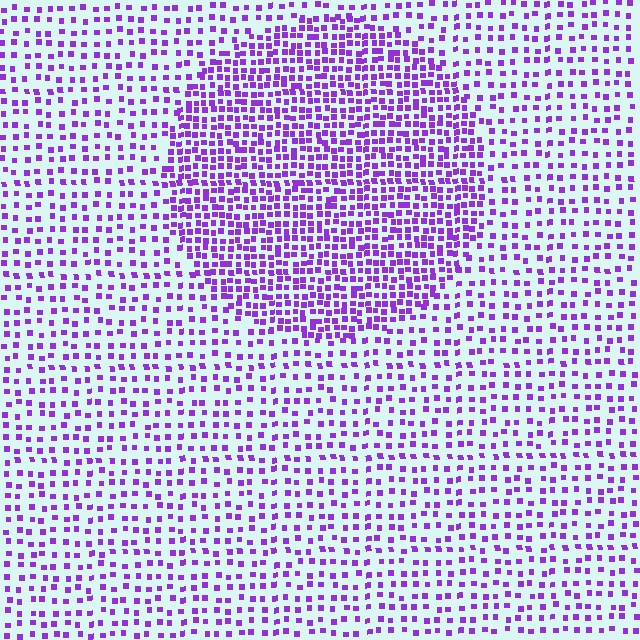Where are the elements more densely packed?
The elements are more densely packed inside the circle boundary.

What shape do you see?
I see a circle.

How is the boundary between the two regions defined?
The boundary is defined by a change in element density (approximately 2.1x ratio). All elements are the same color, size, and shape.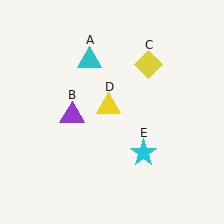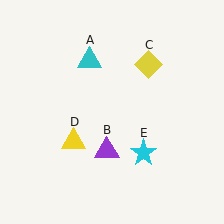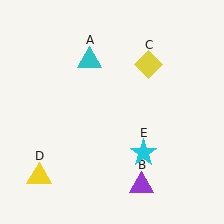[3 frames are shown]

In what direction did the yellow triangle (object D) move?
The yellow triangle (object D) moved down and to the left.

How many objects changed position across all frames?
2 objects changed position: purple triangle (object B), yellow triangle (object D).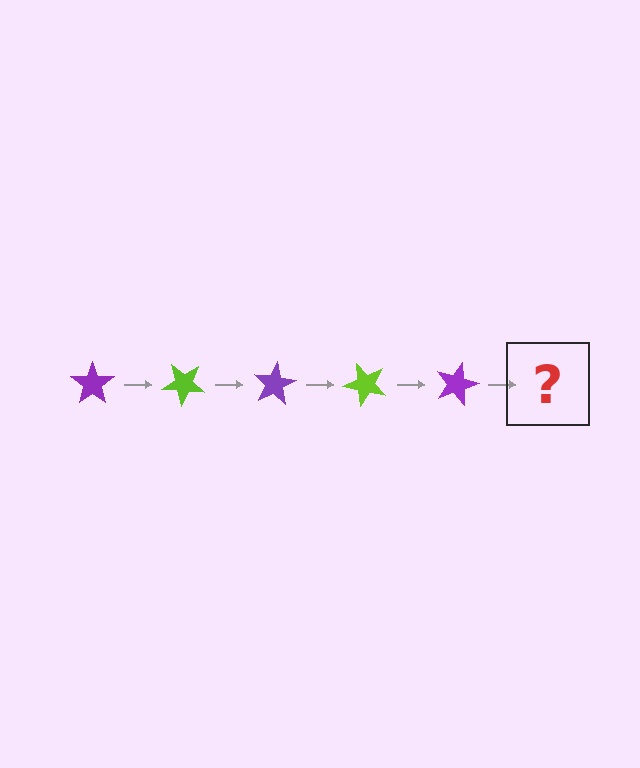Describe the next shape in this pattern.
It should be a lime star, rotated 200 degrees from the start.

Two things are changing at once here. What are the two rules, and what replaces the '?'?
The two rules are that it rotates 40 degrees each step and the color cycles through purple and lime. The '?' should be a lime star, rotated 200 degrees from the start.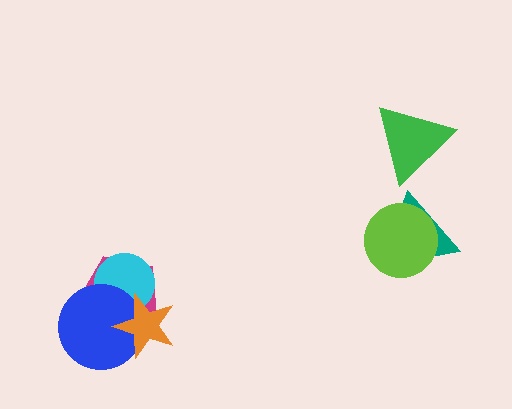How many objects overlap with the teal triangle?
1 object overlaps with the teal triangle.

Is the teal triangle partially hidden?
Yes, it is partially covered by another shape.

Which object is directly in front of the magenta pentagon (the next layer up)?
The cyan circle is directly in front of the magenta pentagon.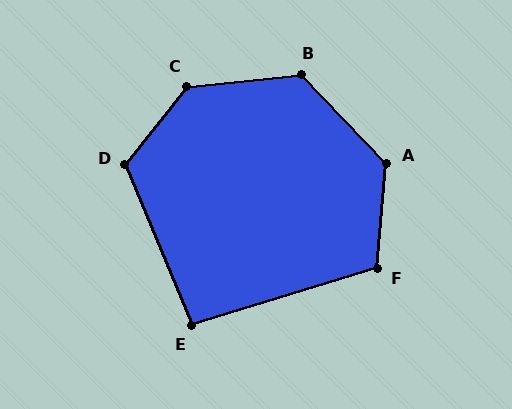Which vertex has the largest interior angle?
C, at approximately 134 degrees.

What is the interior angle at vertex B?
Approximately 129 degrees (obtuse).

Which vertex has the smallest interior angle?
E, at approximately 95 degrees.